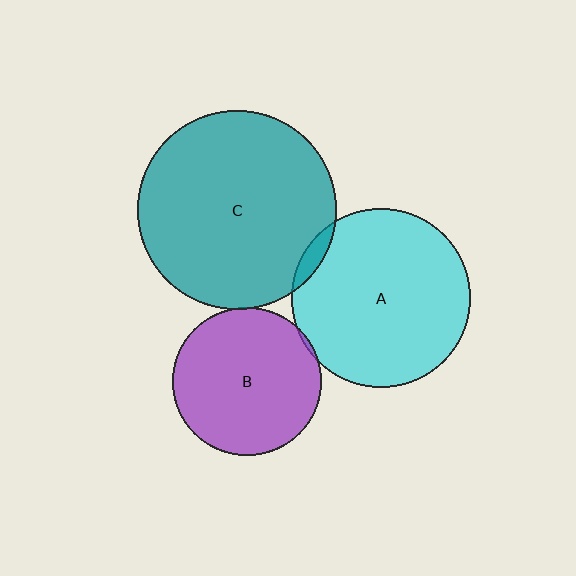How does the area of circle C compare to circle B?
Approximately 1.8 times.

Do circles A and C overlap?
Yes.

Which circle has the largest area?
Circle C (teal).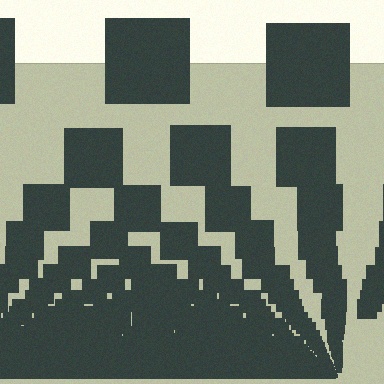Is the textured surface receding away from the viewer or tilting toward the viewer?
The surface appears to tilt toward the viewer. Texture elements get larger and sparser toward the top.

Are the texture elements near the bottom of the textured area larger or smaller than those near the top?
Smaller. The gradient is inverted — elements near the bottom are smaller and denser.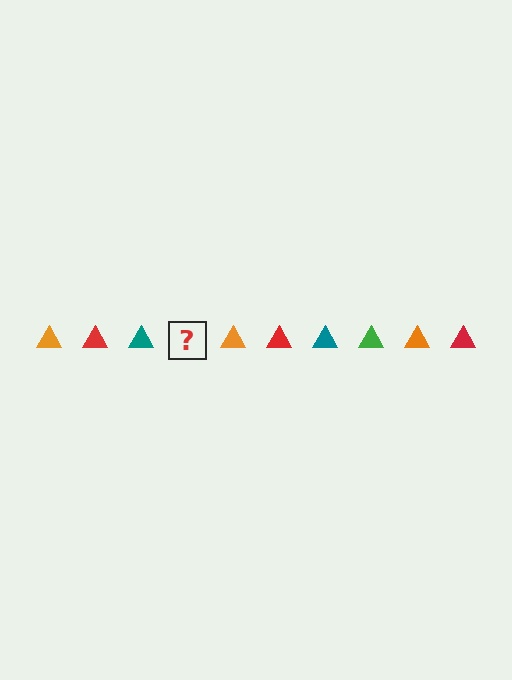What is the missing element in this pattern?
The missing element is a green triangle.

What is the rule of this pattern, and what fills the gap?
The rule is that the pattern cycles through orange, red, teal, green triangles. The gap should be filled with a green triangle.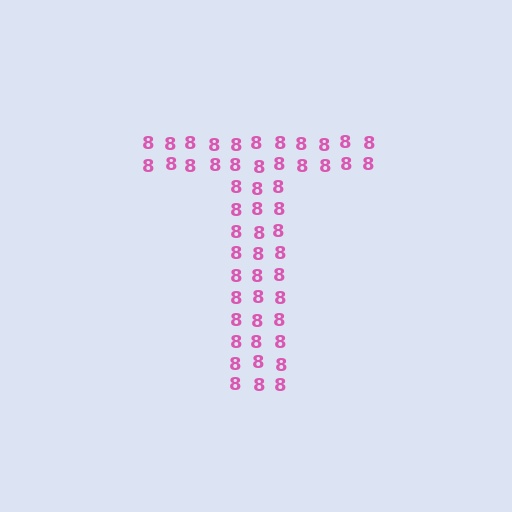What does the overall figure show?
The overall figure shows the letter T.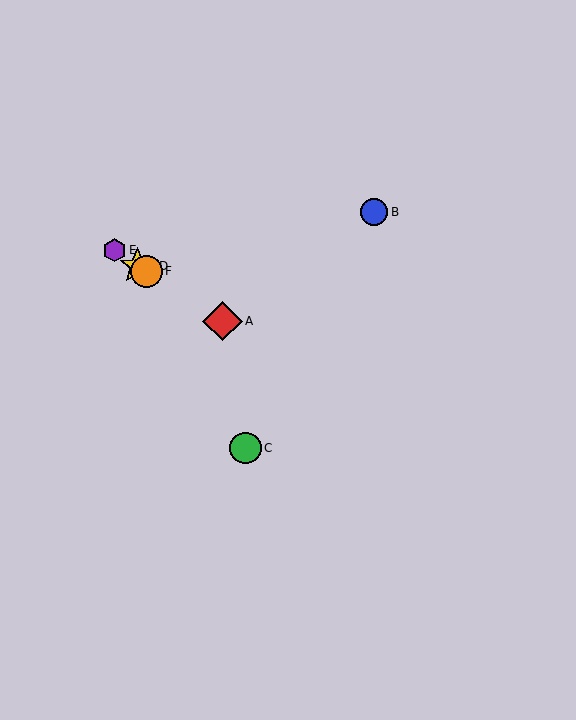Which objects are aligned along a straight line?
Objects A, D, E, F are aligned along a straight line.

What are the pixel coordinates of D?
Object D is at (138, 266).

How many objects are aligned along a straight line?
4 objects (A, D, E, F) are aligned along a straight line.